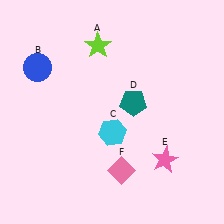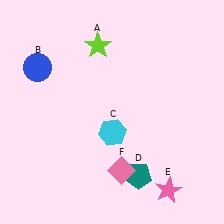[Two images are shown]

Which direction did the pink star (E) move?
The pink star (E) moved down.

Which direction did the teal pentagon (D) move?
The teal pentagon (D) moved down.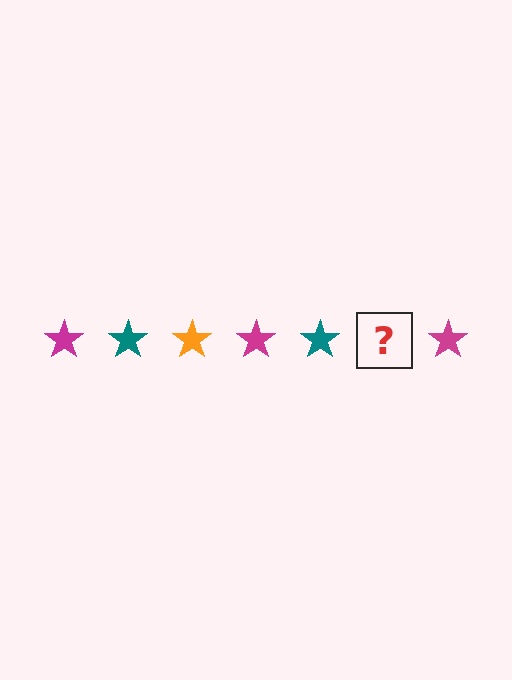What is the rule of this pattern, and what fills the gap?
The rule is that the pattern cycles through magenta, teal, orange stars. The gap should be filled with an orange star.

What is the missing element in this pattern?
The missing element is an orange star.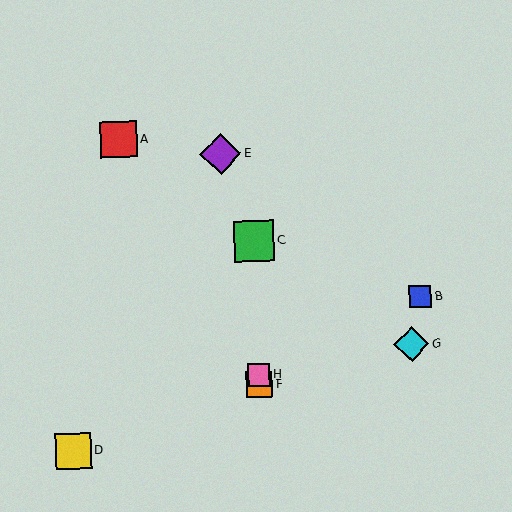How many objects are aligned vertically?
3 objects (C, F, H) are aligned vertically.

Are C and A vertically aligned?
No, C is at x≈254 and A is at x≈119.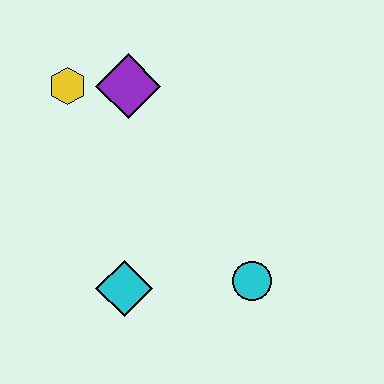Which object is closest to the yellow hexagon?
The purple diamond is closest to the yellow hexagon.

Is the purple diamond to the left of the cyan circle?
Yes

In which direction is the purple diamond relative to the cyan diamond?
The purple diamond is above the cyan diamond.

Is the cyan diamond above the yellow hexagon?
No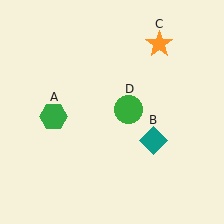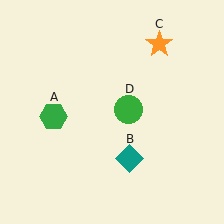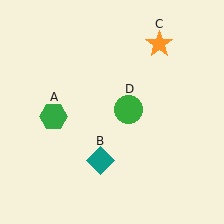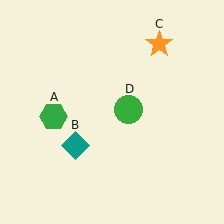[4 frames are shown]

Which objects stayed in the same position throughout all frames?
Green hexagon (object A) and orange star (object C) and green circle (object D) remained stationary.